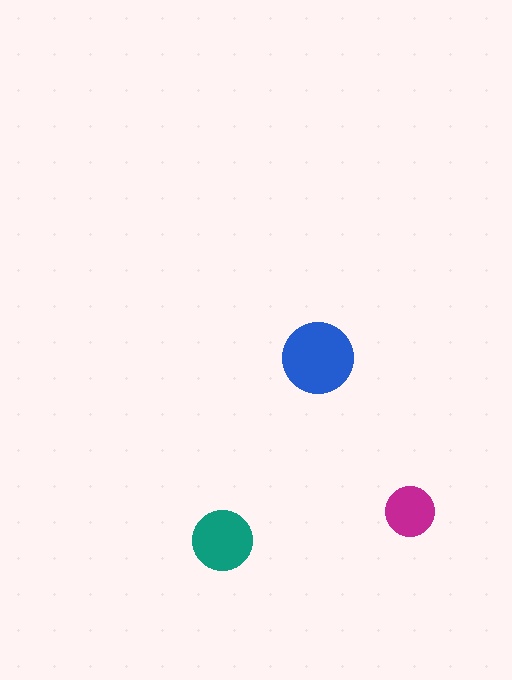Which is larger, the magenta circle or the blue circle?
The blue one.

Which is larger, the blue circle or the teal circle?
The blue one.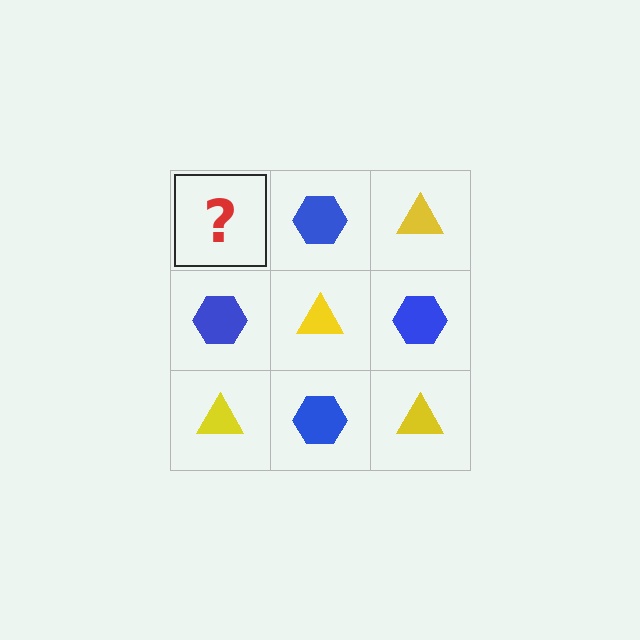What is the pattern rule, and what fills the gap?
The rule is that it alternates yellow triangle and blue hexagon in a checkerboard pattern. The gap should be filled with a yellow triangle.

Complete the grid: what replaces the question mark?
The question mark should be replaced with a yellow triangle.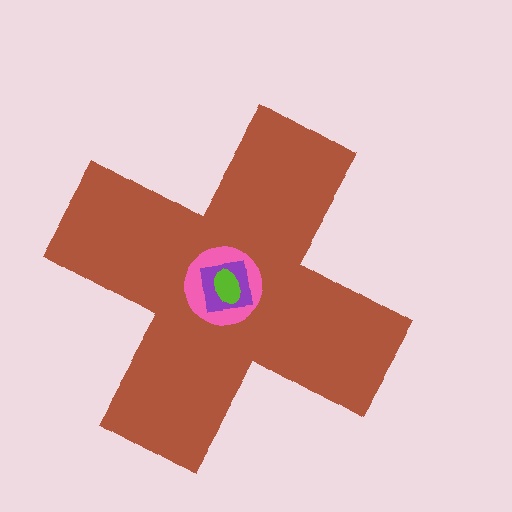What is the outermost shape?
The brown cross.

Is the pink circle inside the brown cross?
Yes.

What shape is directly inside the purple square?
The lime ellipse.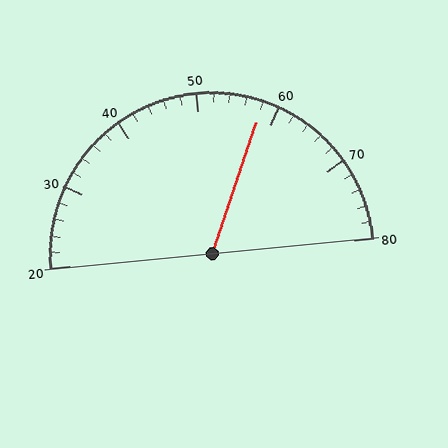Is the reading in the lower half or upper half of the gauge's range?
The reading is in the upper half of the range (20 to 80).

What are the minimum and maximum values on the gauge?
The gauge ranges from 20 to 80.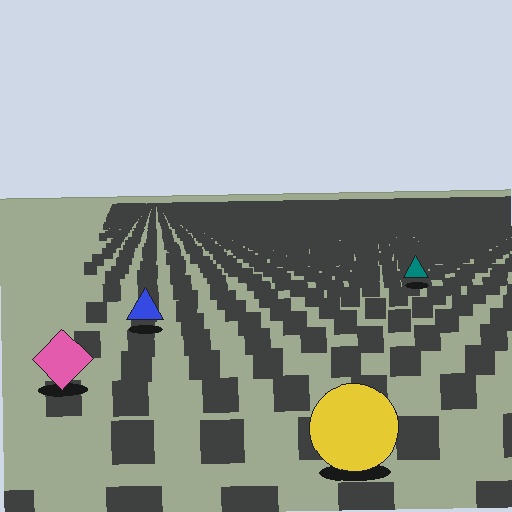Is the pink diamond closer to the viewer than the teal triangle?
Yes. The pink diamond is closer — you can tell from the texture gradient: the ground texture is coarser near it.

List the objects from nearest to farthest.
From nearest to farthest: the yellow circle, the pink diamond, the blue triangle, the teal triangle.